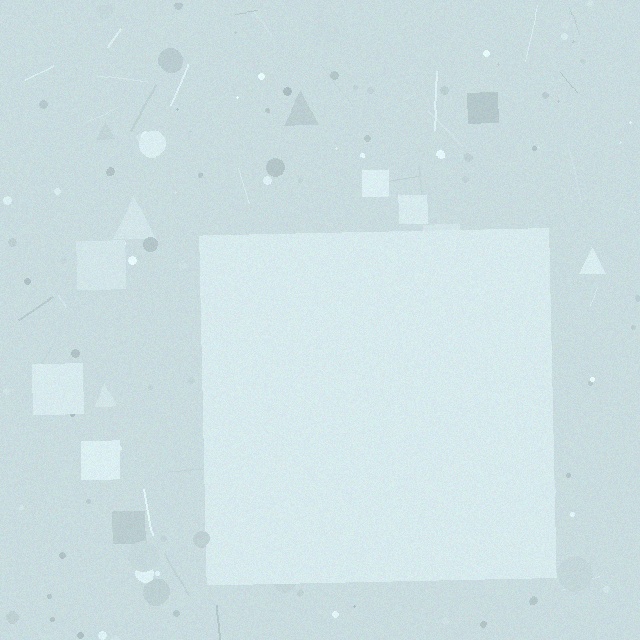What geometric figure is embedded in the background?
A square is embedded in the background.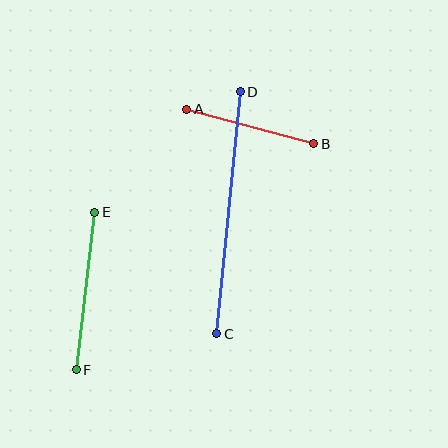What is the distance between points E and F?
The distance is approximately 158 pixels.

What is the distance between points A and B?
The distance is approximately 132 pixels.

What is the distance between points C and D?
The distance is approximately 243 pixels.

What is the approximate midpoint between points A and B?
The midpoint is at approximately (250, 127) pixels.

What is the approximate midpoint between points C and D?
The midpoint is at approximately (228, 213) pixels.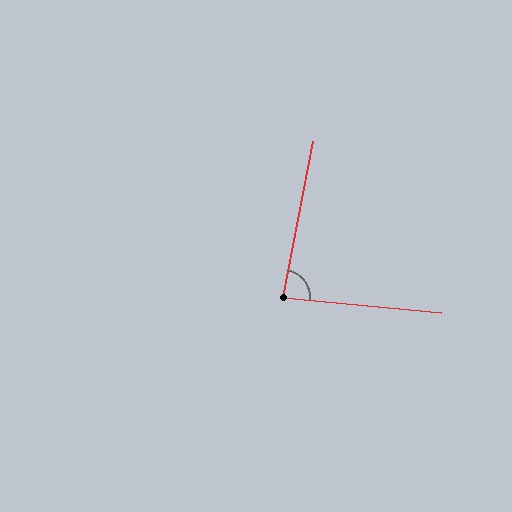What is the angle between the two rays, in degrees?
Approximately 84 degrees.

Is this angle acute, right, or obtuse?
It is acute.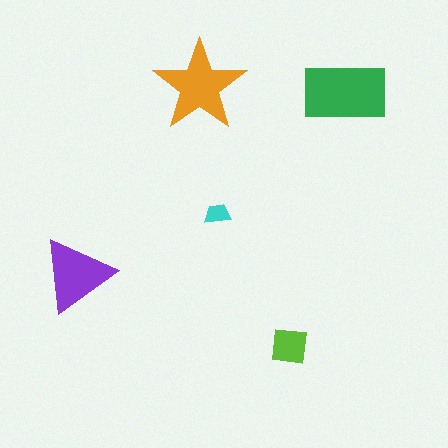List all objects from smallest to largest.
The cyan trapezoid, the lime square, the purple triangle, the orange star, the green rectangle.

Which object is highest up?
The orange star is topmost.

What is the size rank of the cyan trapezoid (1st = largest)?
5th.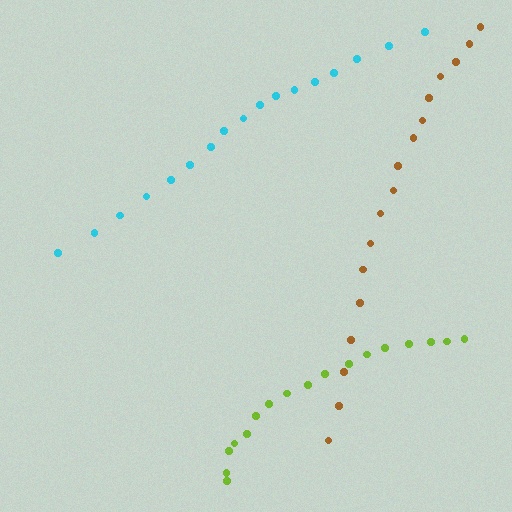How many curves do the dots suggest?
There are 3 distinct paths.